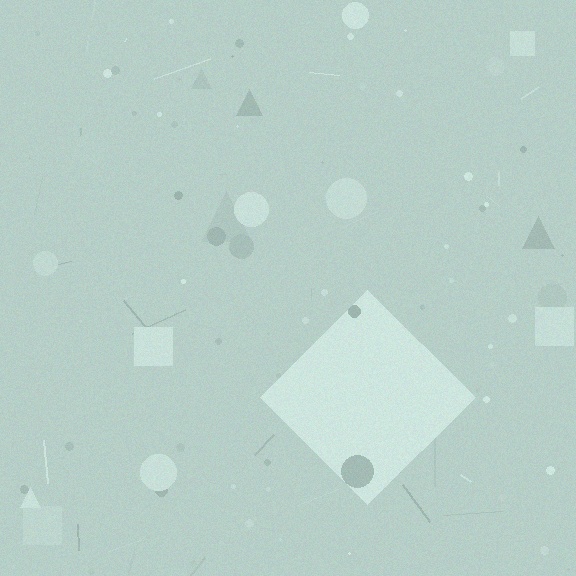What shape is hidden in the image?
A diamond is hidden in the image.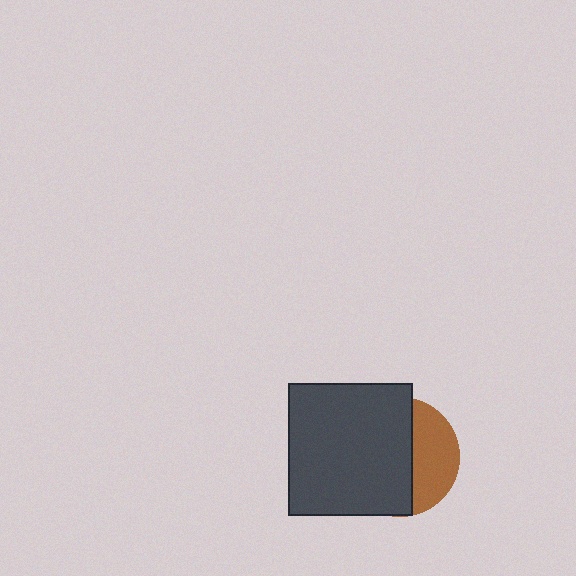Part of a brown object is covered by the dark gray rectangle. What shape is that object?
It is a circle.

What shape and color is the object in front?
The object in front is a dark gray rectangle.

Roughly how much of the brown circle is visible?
A small part of it is visible (roughly 36%).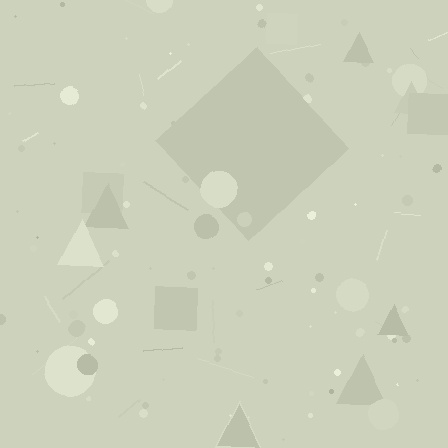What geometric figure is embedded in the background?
A diamond is embedded in the background.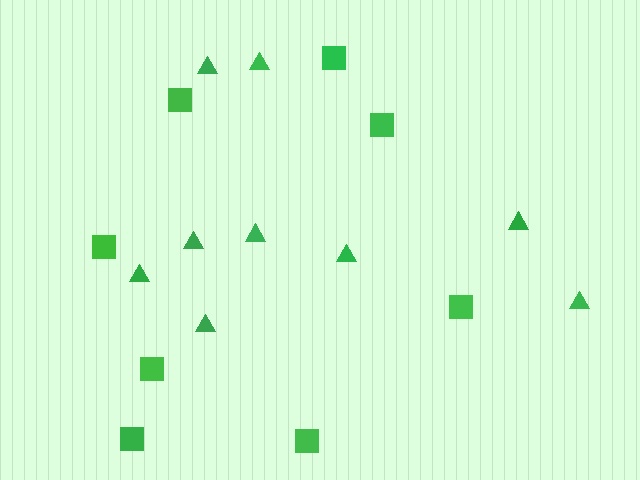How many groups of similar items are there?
There are 2 groups: one group of triangles (9) and one group of squares (8).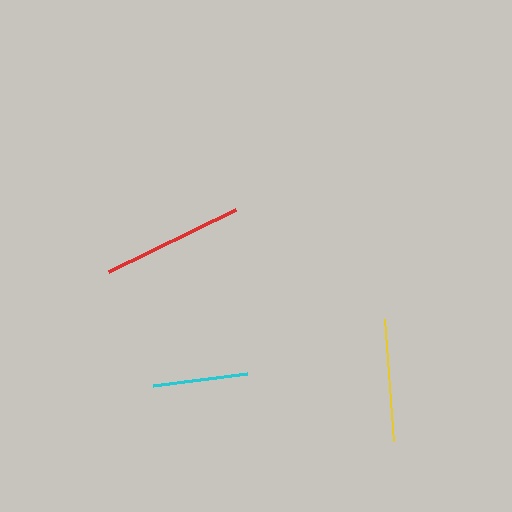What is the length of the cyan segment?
The cyan segment is approximately 95 pixels long.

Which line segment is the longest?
The red line is the longest at approximately 142 pixels.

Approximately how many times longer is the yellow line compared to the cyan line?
The yellow line is approximately 1.3 times the length of the cyan line.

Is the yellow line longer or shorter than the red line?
The red line is longer than the yellow line.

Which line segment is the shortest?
The cyan line is the shortest at approximately 95 pixels.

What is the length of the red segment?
The red segment is approximately 142 pixels long.